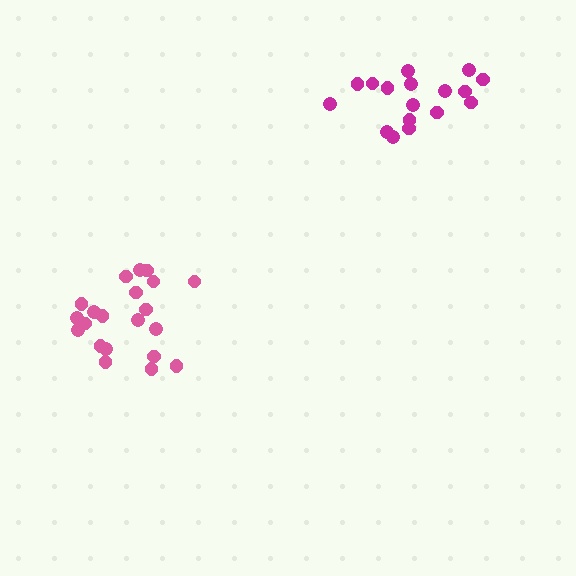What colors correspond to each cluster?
The clusters are colored: pink, magenta.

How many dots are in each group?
Group 1: 21 dots, Group 2: 17 dots (38 total).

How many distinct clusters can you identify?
There are 2 distinct clusters.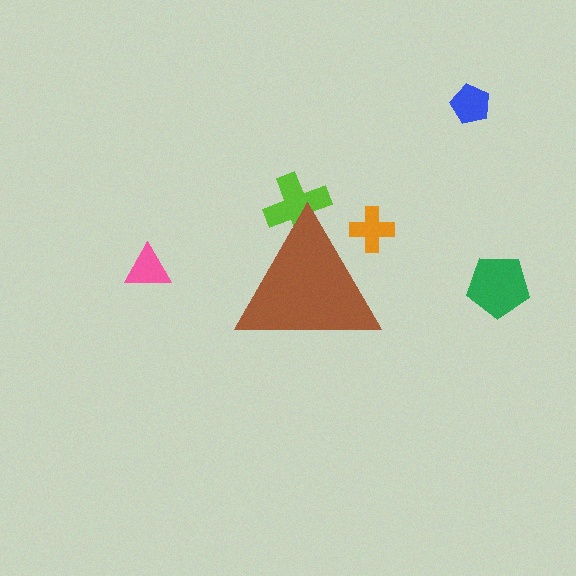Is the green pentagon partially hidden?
No, the green pentagon is fully visible.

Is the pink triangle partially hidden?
No, the pink triangle is fully visible.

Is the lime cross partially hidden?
Yes, the lime cross is partially hidden behind the brown triangle.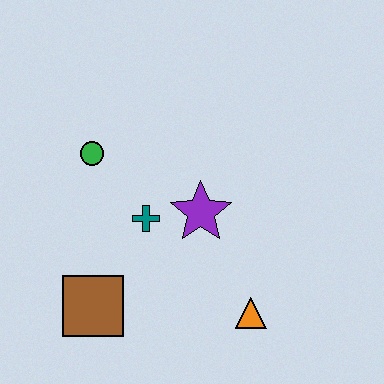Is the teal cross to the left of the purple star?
Yes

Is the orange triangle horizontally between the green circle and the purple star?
No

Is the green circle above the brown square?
Yes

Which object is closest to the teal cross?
The purple star is closest to the teal cross.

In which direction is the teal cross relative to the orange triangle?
The teal cross is to the left of the orange triangle.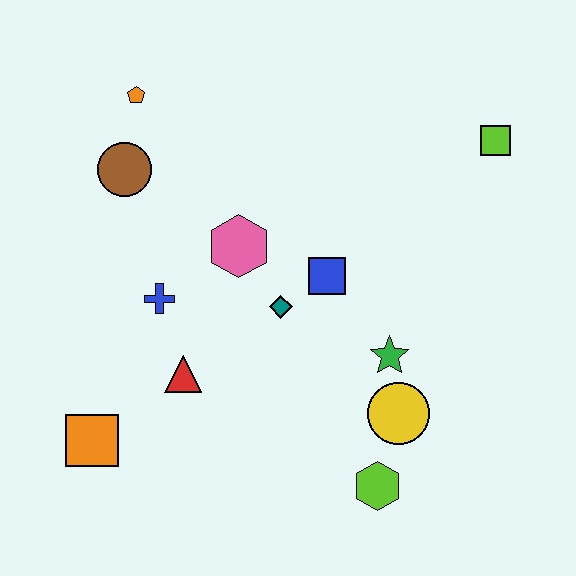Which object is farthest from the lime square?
The orange square is farthest from the lime square.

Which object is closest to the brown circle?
The orange pentagon is closest to the brown circle.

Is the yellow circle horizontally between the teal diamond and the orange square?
No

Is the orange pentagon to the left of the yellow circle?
Yes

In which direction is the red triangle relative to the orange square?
The red triangle is to the right of the orange square.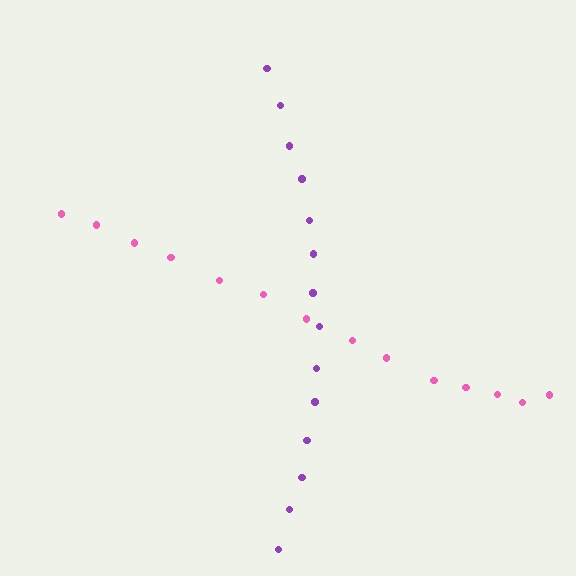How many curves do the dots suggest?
There are 2 distinct paths.